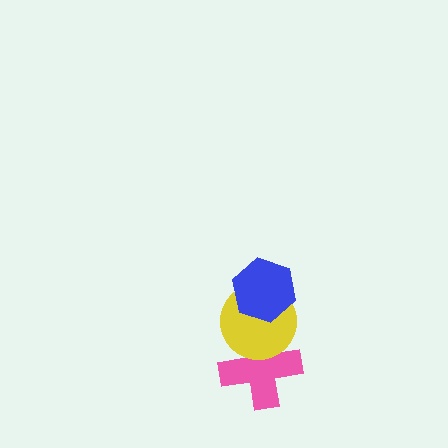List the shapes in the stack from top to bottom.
From top to bottom: the blue hexagon, the yellow circle, the pink cross.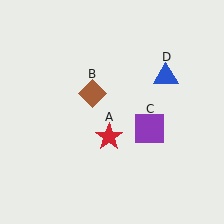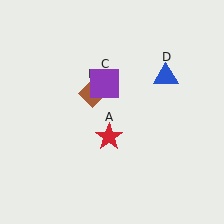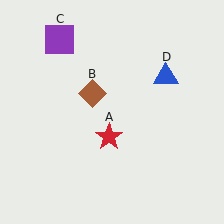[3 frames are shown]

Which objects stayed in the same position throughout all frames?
Red star (object A) and brown diamond (object B) and blue triangle (object D) remained stationary.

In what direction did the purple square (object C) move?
The purple square (object C) moved up and to the left.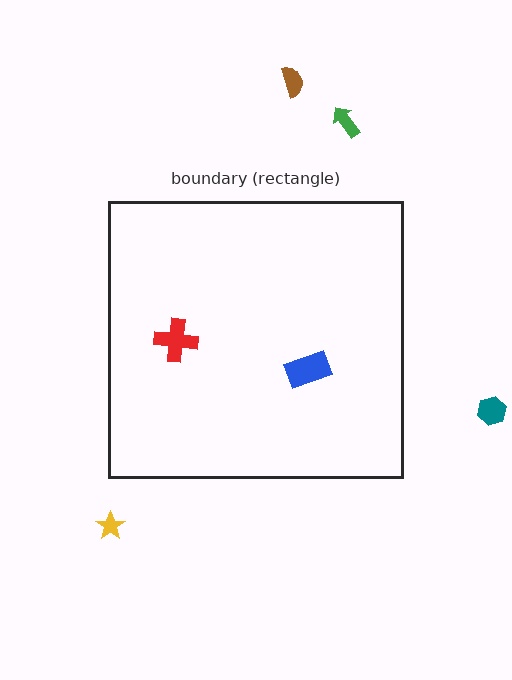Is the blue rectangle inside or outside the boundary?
Inside.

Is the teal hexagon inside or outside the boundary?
Outside.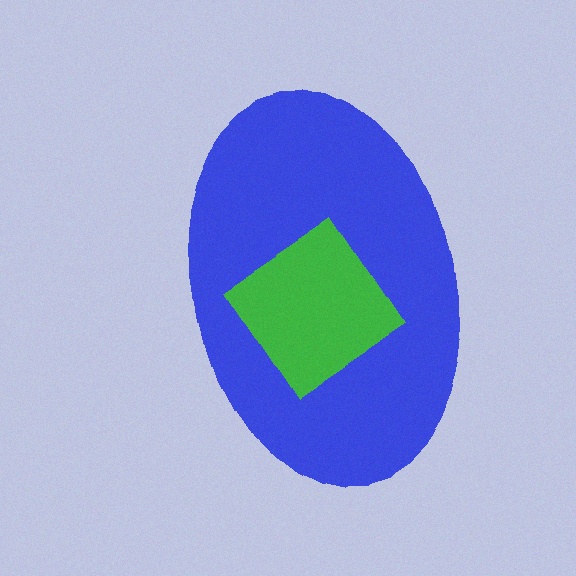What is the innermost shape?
The green diamond.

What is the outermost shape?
The blue ellipse.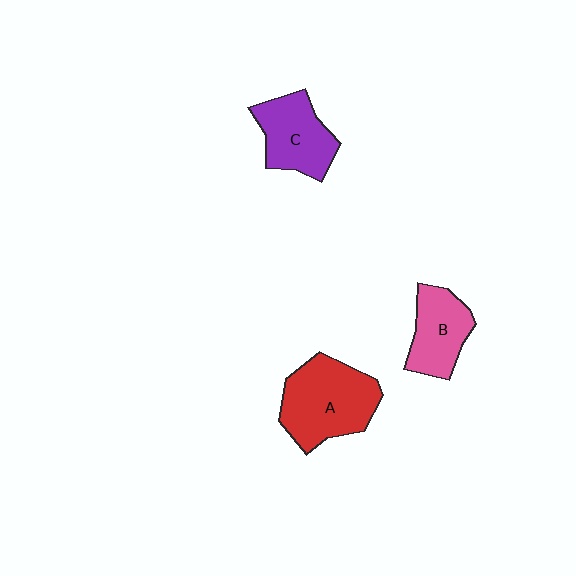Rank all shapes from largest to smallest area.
From largest to smallest: A (red), C (purple), B (pink).